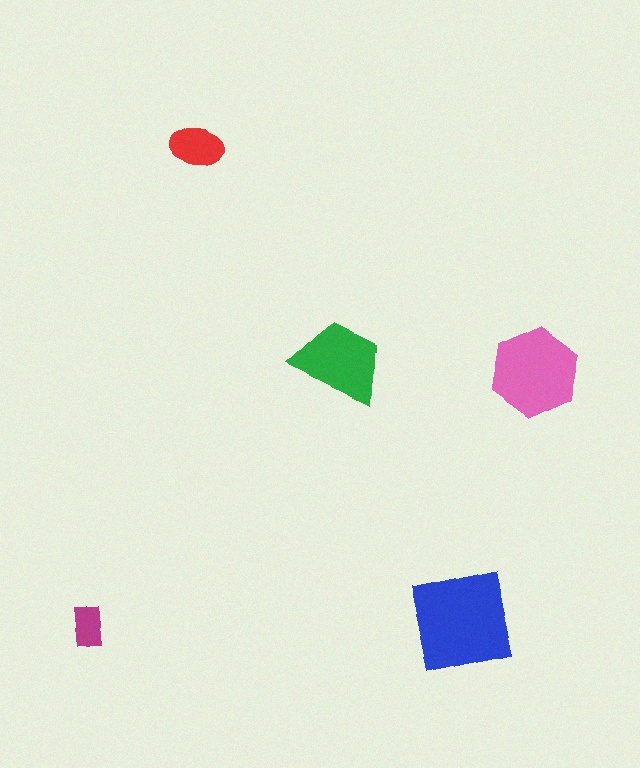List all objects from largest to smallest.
The blue square, the pink hexagon, the green trapezoid, the red ellipse, the magenta rectangle.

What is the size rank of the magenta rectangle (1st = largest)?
5th.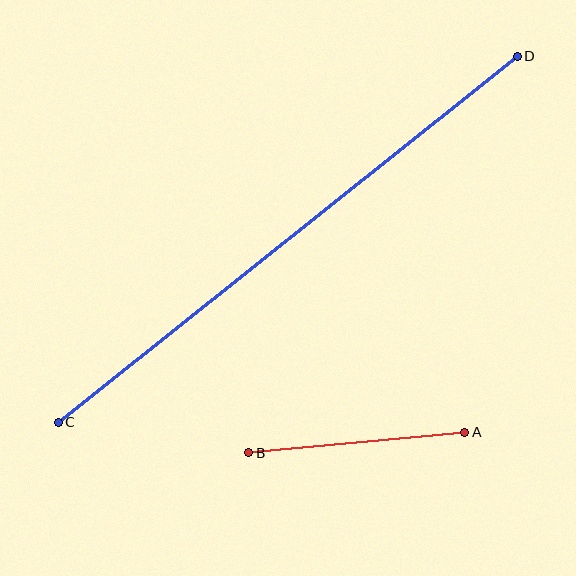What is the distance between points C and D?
The distance is approximately 587 pixels.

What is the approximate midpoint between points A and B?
The midpoint is at approximately (357, 442) pixels.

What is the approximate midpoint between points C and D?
The midpoint is at approximately (288, 239) pixels.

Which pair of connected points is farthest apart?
Points C and D are farthest apart.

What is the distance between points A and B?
The distance is approximately 217 pixels.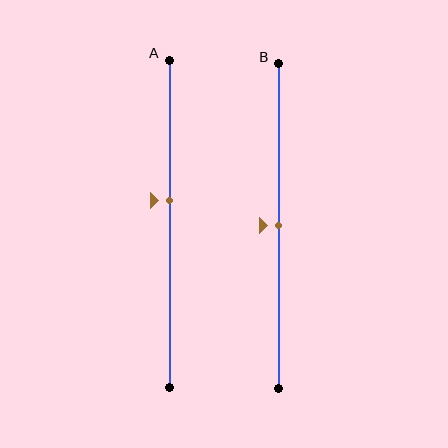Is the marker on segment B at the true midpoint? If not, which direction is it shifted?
Yes, the marker on segment B is at the true midpoint.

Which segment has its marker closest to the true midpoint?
Segment B has its marker closest to the true midpoint.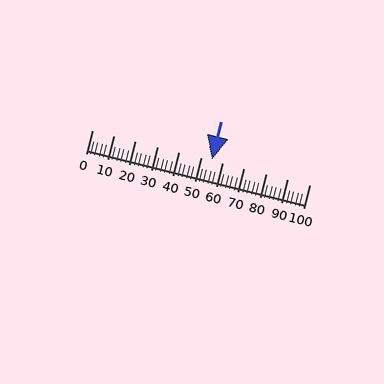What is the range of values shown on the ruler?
The ruler shows values from 0 to 100.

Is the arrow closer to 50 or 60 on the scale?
The arrow is closer to 60.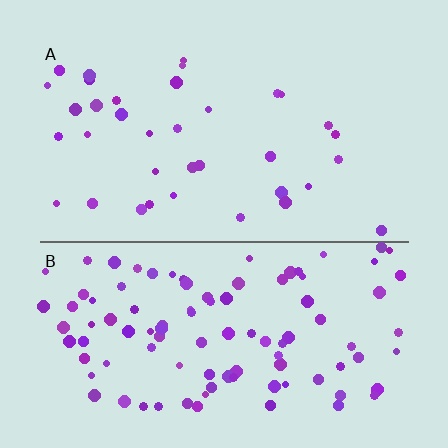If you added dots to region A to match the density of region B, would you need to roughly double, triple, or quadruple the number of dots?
Approximately triple.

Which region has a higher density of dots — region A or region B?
B (the bottom).